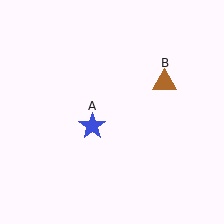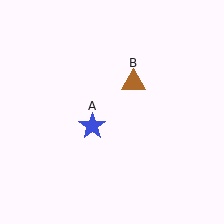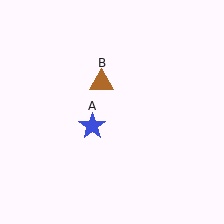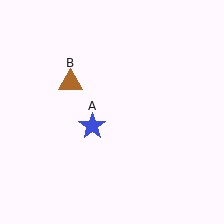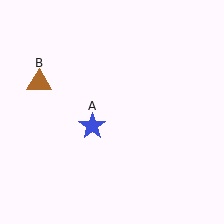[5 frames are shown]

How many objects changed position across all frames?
1 object changed position: brown triangle (object B).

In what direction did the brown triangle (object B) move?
The brown triangle (object B) moved left.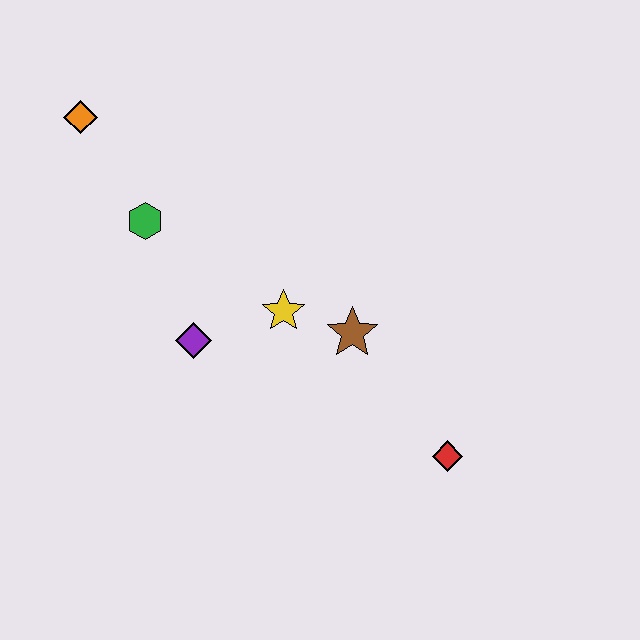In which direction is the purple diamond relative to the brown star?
The purple diamond is to the left of the brown star.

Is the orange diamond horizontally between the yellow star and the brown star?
No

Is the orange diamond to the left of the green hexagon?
Yes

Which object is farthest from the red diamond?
The orange diamond is farthest from the red diamond.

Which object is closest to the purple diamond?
The yellow star is closest to the purple diamond.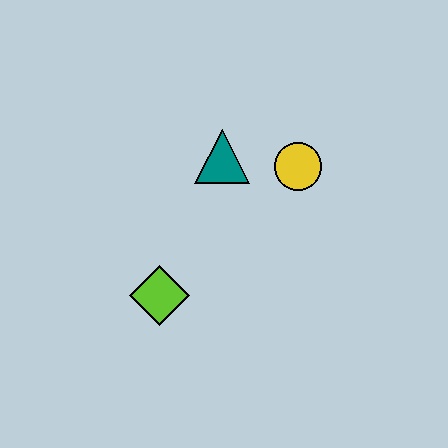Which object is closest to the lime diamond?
The teal triangle is closest to the lime diamond.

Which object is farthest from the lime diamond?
The yellow circle is farthest from the lime diamond.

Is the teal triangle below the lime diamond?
No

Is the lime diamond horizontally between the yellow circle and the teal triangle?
No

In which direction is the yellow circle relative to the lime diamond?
The yellow circle is to the right of the lime diamond.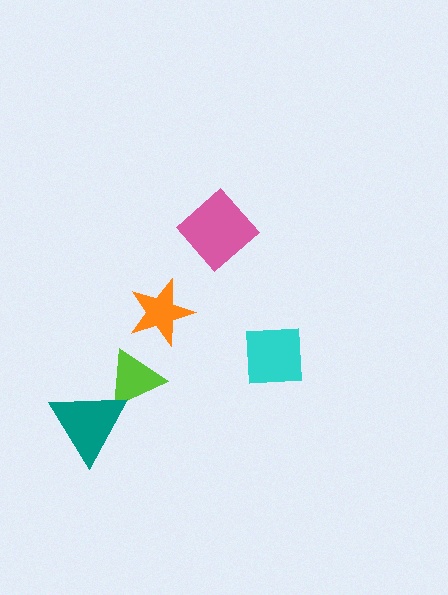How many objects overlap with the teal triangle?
1 object overlaps with the teal triangle.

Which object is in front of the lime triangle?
The teal triangle is in front of the lime triangle.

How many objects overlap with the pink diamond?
0 objects overlap with the pink diamond.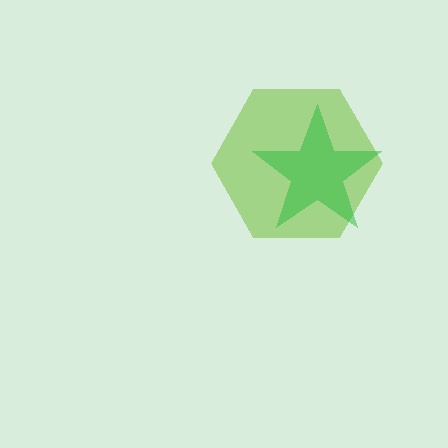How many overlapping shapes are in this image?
There are 2 overlapping shapes in the image.